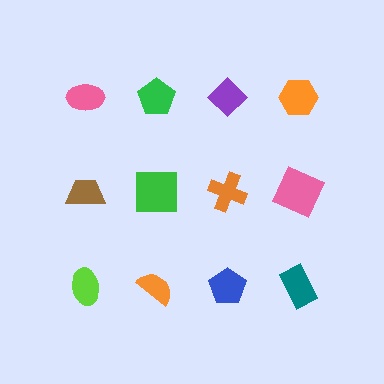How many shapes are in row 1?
4 shapes.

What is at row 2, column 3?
An orange cross.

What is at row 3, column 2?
An orange semicircle.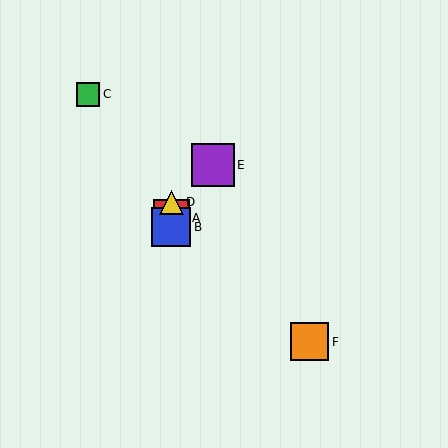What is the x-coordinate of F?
Object F is at x≈310.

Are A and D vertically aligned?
Yes, both are at x≈171.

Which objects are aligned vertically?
Objects A, B, D are aligned vertically.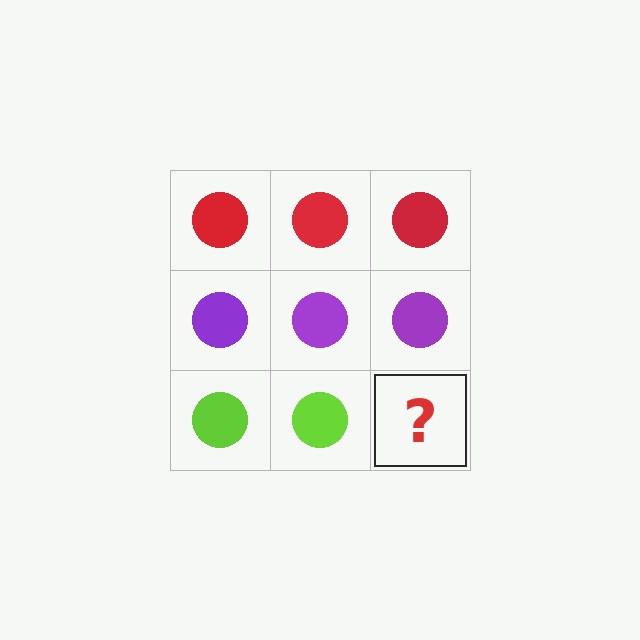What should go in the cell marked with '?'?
The missing cell should contain a lime circle.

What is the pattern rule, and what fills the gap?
The rule is that each row has a consistent color. The gap should be filled with a lime circle.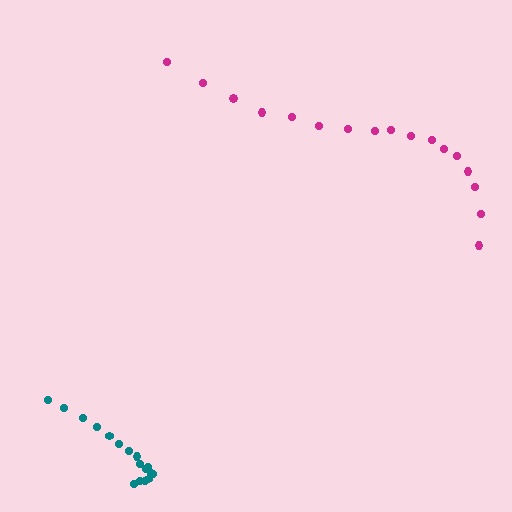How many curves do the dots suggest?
There are 2 distinct paths.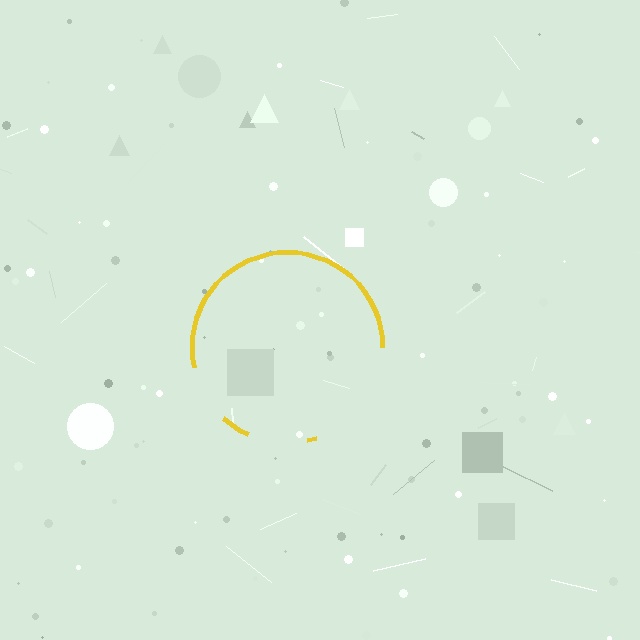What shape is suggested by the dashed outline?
The dashed outline suggests a circle.